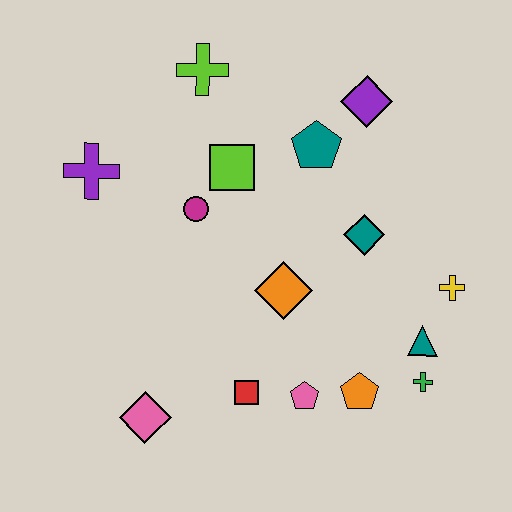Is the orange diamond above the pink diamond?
Yes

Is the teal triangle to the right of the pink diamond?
Yes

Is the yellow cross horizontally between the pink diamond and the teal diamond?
No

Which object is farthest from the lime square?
The green cross is farthest from the lime square.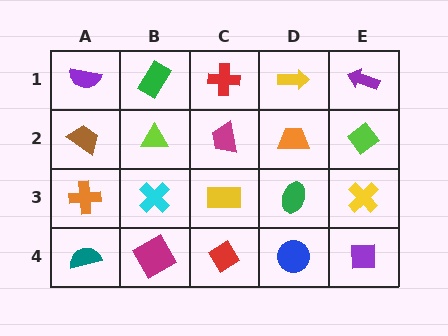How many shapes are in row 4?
5 shapes.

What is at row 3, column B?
A cyan cross.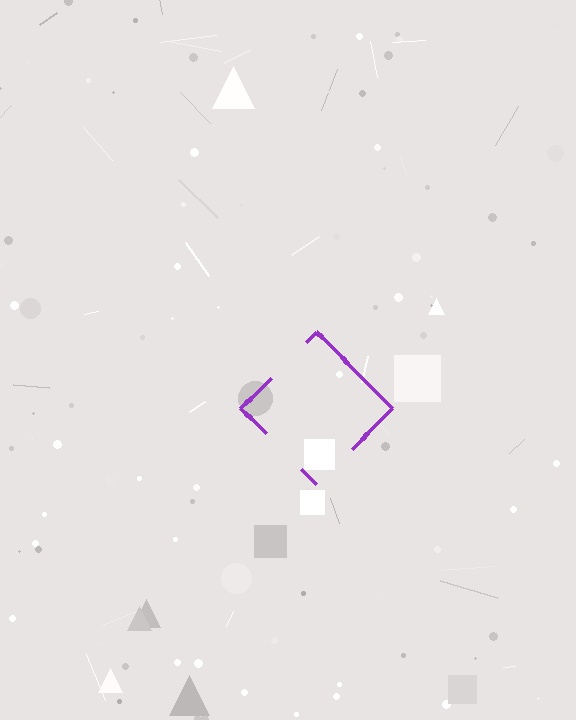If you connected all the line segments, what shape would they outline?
They would outline a diamond.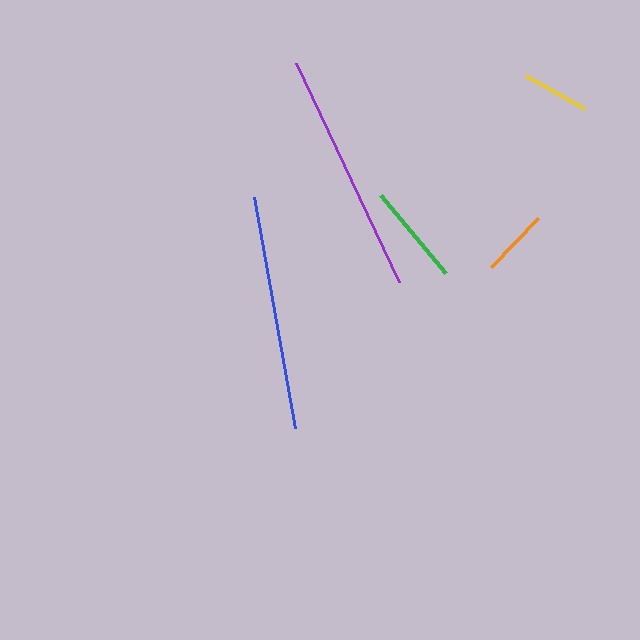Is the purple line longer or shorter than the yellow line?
The purple line is longer than the yellow line.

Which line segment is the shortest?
The orange line is the shortest at approximately 68 pixels.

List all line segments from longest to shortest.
From longest to shortest: purple, blue, green, yellow, orange.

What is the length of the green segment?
The green segment is approximately 101 pixels long.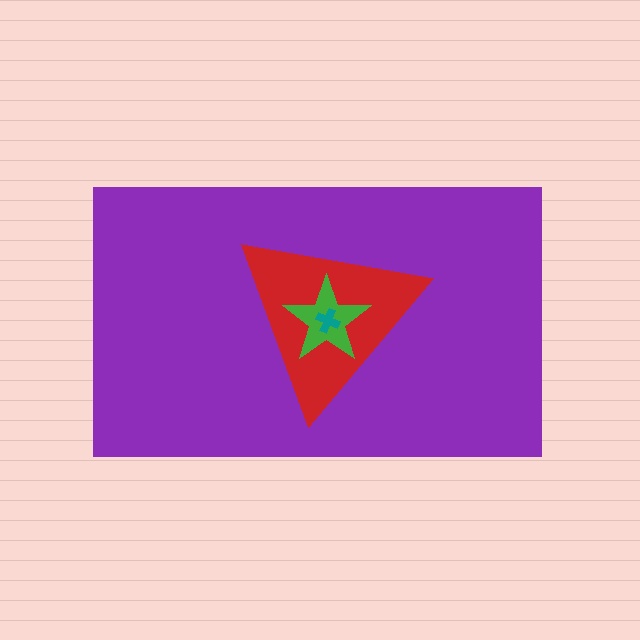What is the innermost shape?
The teal cross.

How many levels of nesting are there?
4.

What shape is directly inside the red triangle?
The green star.